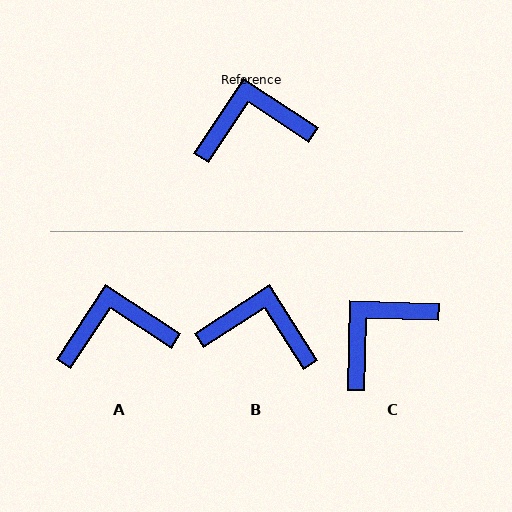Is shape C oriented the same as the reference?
No, it is off by about 32 degrees.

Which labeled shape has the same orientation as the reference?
A.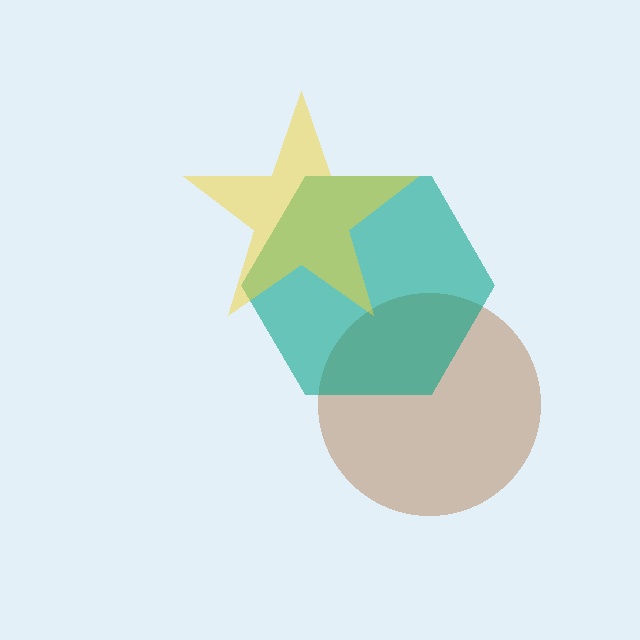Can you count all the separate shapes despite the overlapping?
Yes, there are 3 separate shapes.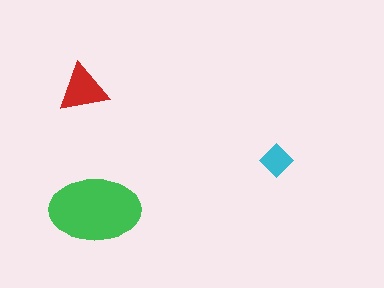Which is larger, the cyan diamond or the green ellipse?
The green ellipse.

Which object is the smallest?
The cyan diamond.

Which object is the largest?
The green ellipse.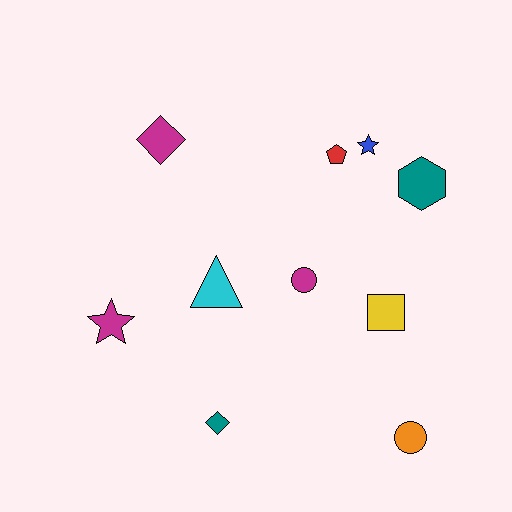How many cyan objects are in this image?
There is 1 cyan object.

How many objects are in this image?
There are 10 objects.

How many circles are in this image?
There are 2 circles.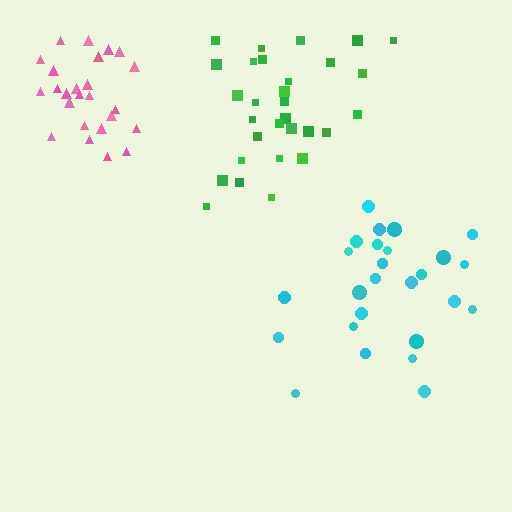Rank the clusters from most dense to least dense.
pink, green, cyan.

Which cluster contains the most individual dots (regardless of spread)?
Green (30).